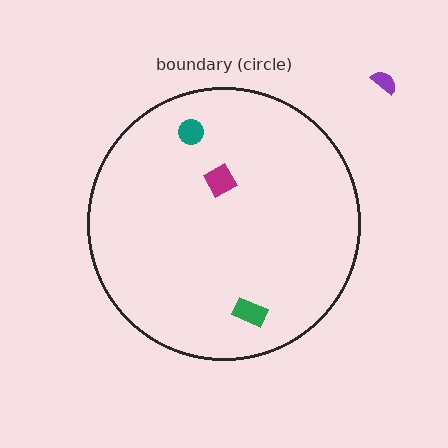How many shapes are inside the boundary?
3 inside, 1 outside.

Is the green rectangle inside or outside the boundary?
Inside.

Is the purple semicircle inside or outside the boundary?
Outside.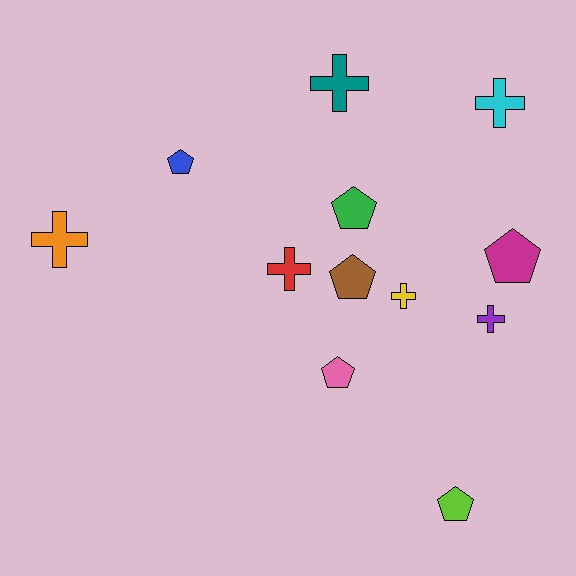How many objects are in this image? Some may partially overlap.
There are 12 objects.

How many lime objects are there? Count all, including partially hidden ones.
There is 1 lime object.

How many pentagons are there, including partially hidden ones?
There are 6 pentagons.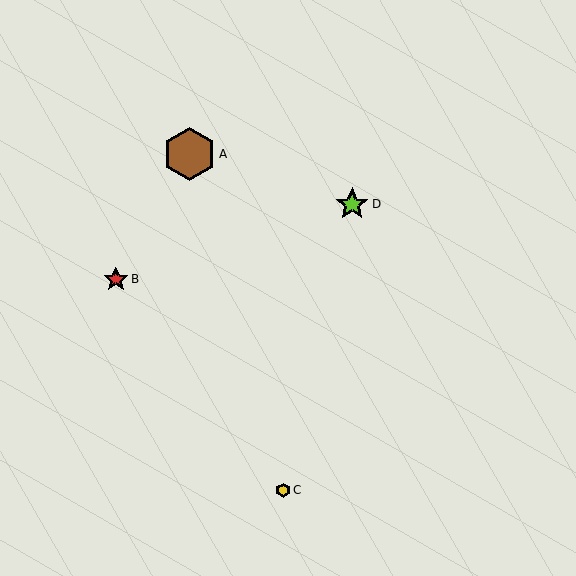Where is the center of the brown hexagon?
The center of the brown hexagon is at (190, 154).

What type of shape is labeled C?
Shape C is a yellow hexagon.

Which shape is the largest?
The brown hexagon (labeled A) is the largest.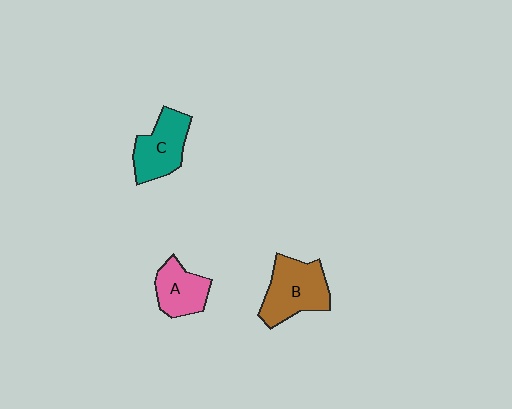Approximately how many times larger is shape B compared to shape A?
Approximately 1.5 times.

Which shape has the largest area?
Shape B (brown).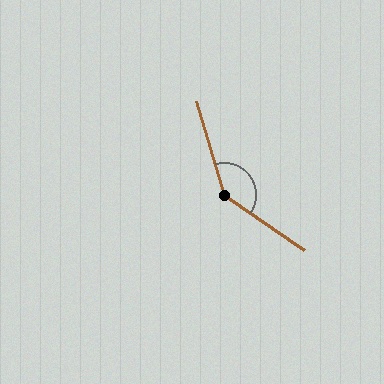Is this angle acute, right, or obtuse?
It is obtuse.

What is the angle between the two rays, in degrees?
Approximately 141 degrees.